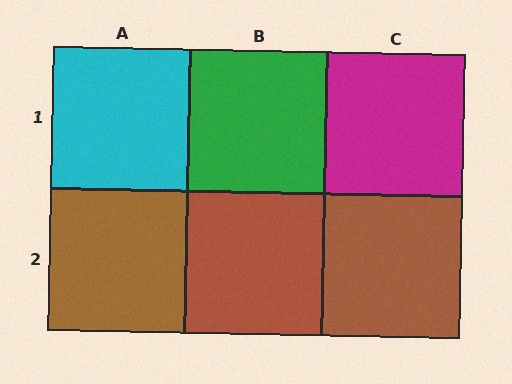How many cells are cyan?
1 cell is cyan.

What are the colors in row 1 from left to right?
Cyan, green, magenta.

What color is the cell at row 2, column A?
Brown.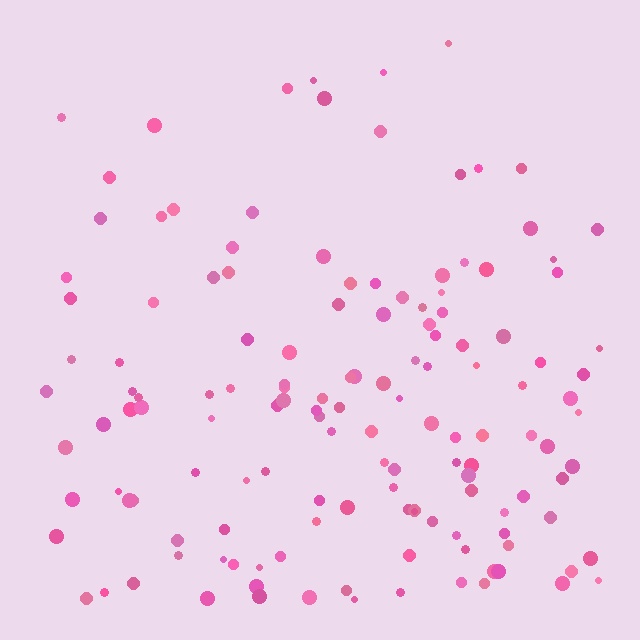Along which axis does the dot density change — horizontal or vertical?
Vertical.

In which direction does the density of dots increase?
From top to bottom, with the bottom side densest.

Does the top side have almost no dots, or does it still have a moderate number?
Still a moderate number, just noticeably fewer than the bottom.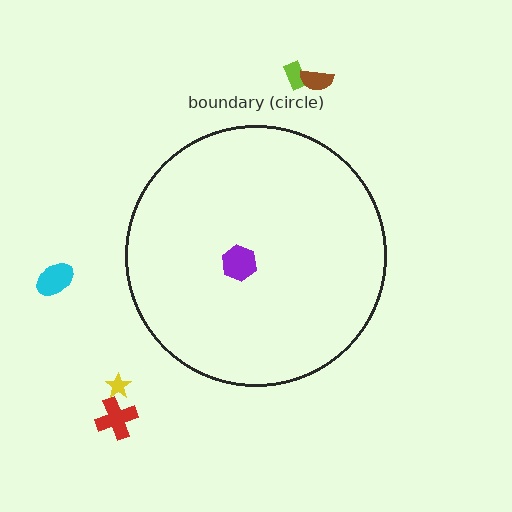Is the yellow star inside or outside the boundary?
Outside.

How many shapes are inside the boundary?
1 inside, 5 outside.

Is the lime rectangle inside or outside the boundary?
Outside.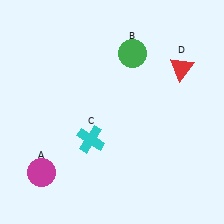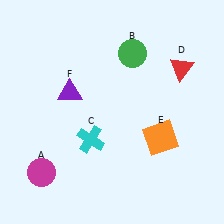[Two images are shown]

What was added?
An orange square (E), a purple triangle (F) were added in Image 2.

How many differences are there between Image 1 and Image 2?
There are 2 differences between the two images.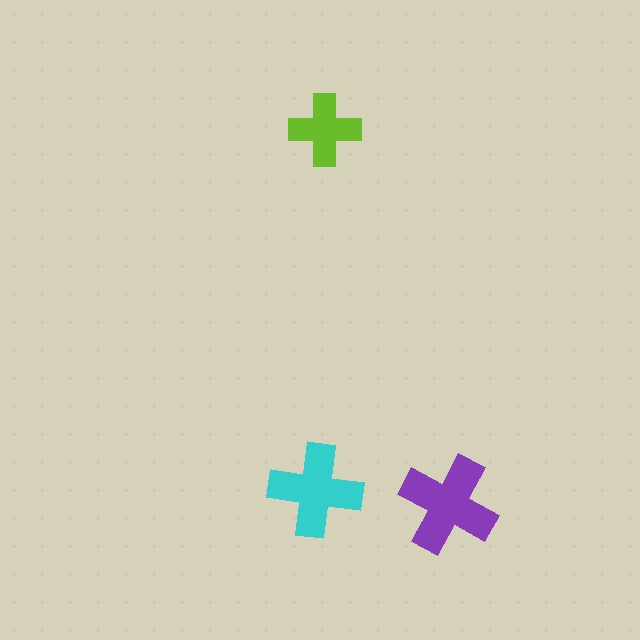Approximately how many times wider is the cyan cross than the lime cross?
About 1.5 times wider.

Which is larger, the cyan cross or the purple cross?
The purple one.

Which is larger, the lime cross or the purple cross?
The purple one.